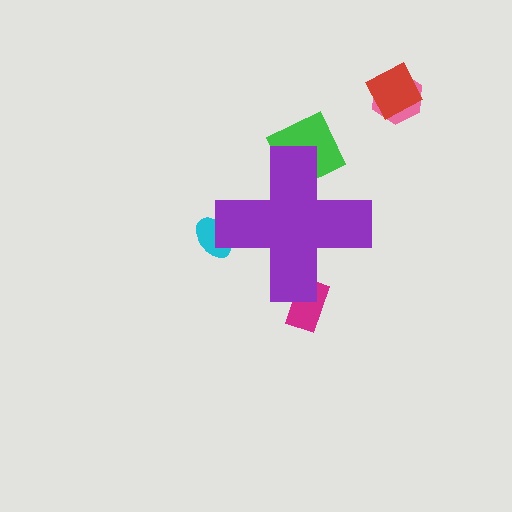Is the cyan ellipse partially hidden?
Yes, the cyan ellipse is partially hidden behind the purple cross.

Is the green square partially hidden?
Yes, the green square is partially hidden behind the purple cross.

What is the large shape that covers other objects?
A purple cross.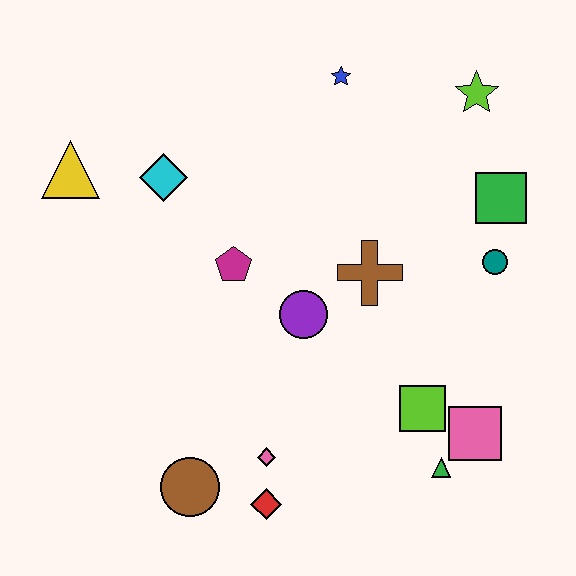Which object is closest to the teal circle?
The green square is closest to the teal circle.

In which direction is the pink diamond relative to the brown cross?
The pink diamond is below the brown cross.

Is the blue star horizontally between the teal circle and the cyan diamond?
Yes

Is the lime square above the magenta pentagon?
No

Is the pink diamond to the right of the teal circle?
No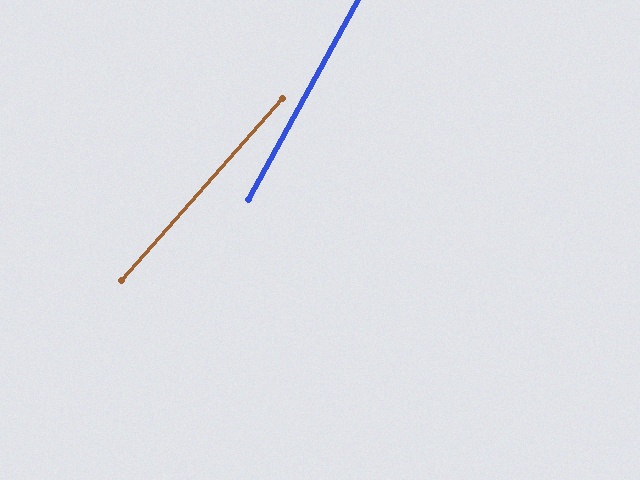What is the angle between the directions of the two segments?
Approximately 13 degrees.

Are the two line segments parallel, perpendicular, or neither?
Neither parallel nor perpendicular — they differ by about 13°.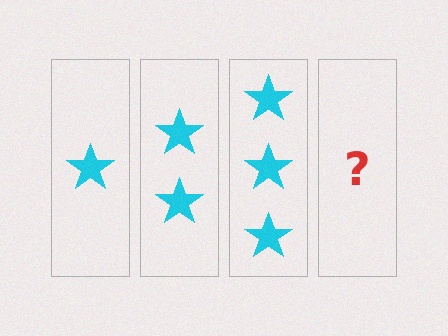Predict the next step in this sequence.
The next step is 4 stars.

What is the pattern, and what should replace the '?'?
The pattern is that each step adds one more star. The '?' should be 4 stars.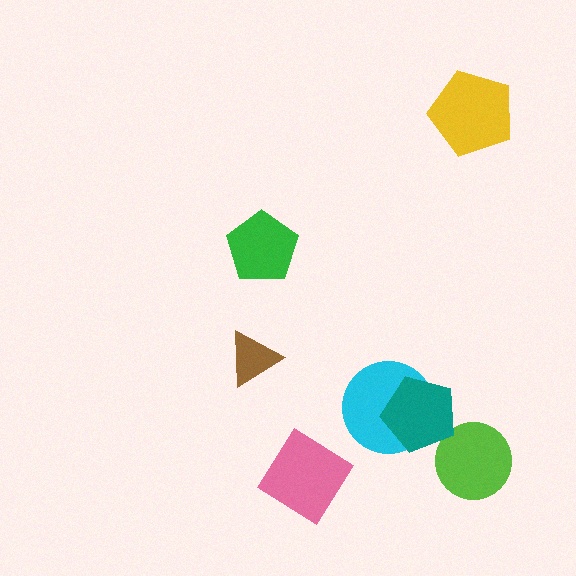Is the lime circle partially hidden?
No, no other shape covers it.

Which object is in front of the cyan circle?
The teal pentagon is in front of the cyan circle.